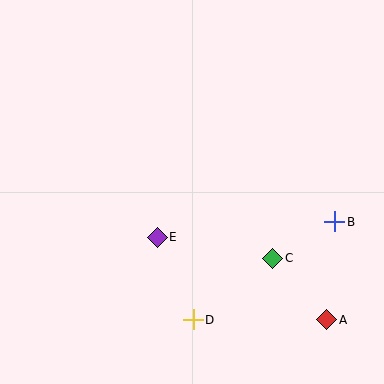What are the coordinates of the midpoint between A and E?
The midpoint between A and E is at (242, 278).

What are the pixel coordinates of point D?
Point D is at (193, 320).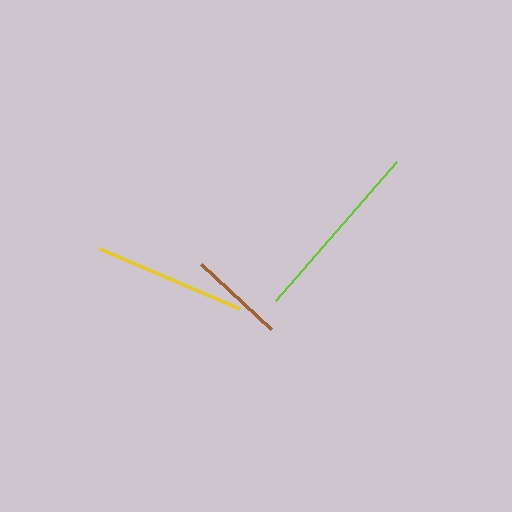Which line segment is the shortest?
The brown line is the shortest at approximately 96 pixels.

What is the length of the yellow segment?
The yellow segment is approximately 152 pixels long.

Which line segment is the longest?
The lime line is the longest at approximately 184 pixels.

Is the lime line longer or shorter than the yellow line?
The lime line is longer than the yellow line.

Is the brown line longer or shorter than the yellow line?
The yellow line is longer than the brown line.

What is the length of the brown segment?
The brown segment is approximately 96 pixels long.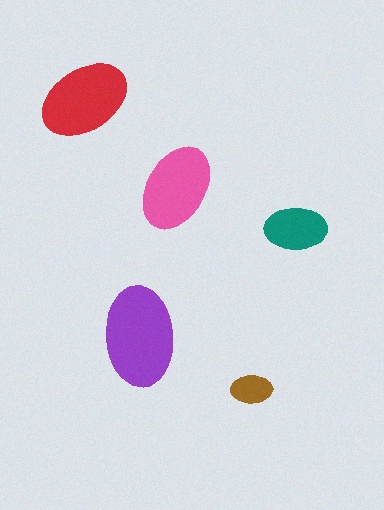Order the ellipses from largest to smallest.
the purple one, the red one, the pink one, the teal one, the brown one.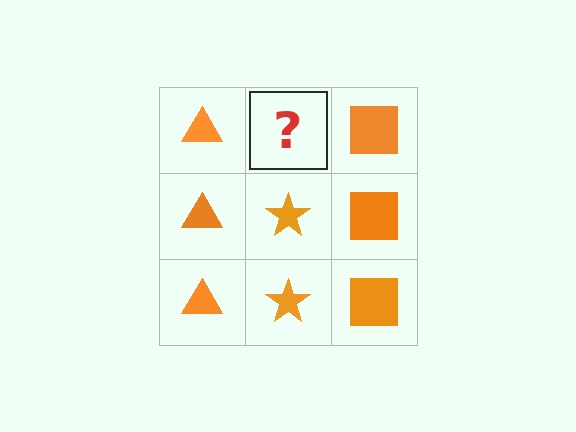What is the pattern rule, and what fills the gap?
The rule is that each column has a consistent shape. The gap should be filled with an orange star.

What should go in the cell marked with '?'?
The missing cell should contain an orange star.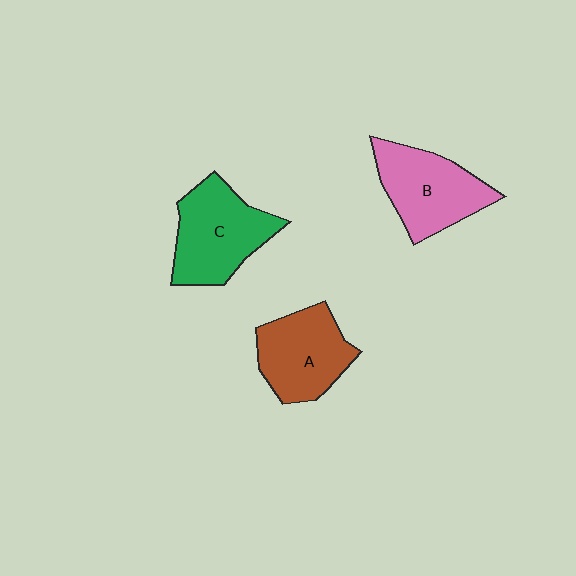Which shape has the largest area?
Shape C (green).